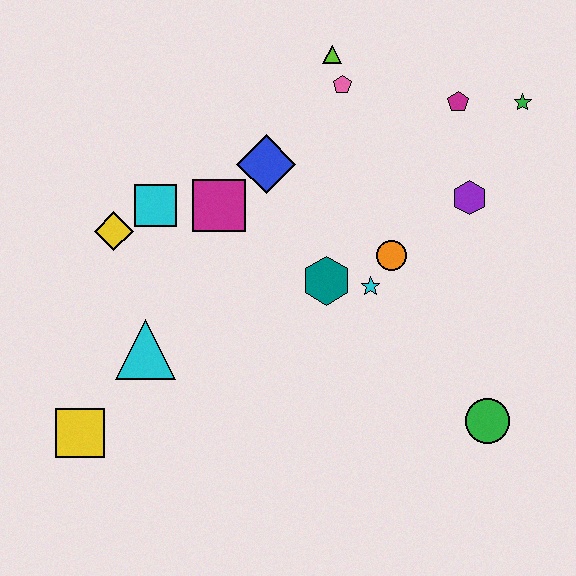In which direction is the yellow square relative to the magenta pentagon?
The yellow square is to the left of the magenta pentagon.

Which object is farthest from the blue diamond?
The green circle is farthest from the blue diamond.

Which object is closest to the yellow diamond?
The cyan square is closest to the yellow diamond.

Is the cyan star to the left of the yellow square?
No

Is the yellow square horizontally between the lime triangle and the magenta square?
No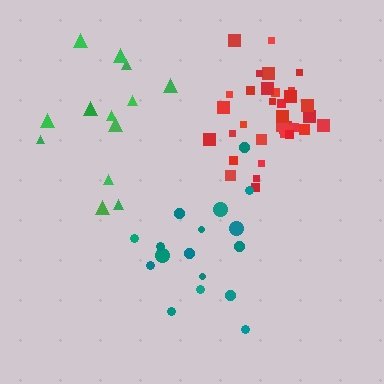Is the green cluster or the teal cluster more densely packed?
Teal.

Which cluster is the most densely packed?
Red.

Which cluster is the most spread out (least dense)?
Green.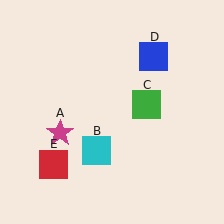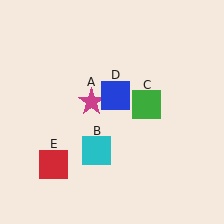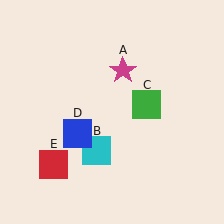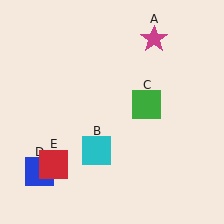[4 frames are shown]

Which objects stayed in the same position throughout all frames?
Cyan square (object B) and green square (object C) and red square (object E) remained stationary.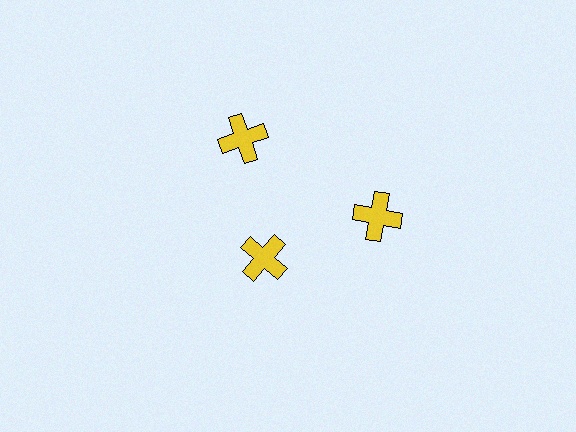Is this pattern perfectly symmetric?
No. The 3 yellow crosses are arranged in a ring, but one element near the 7 o'clock position is pulled inward toward the center, breaking the 3-fold rotational symmetry.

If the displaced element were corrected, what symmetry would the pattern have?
It would have 3-fold rotational symmetry — the pattern would map onto itself every 120 degrees.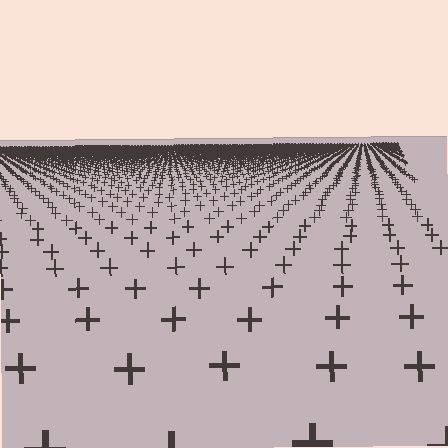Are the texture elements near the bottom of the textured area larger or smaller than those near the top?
Larger. Near the bottom, elements are closer to the viewer and appear at a bigger on-screen size.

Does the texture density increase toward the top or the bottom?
Density increases toward the top.